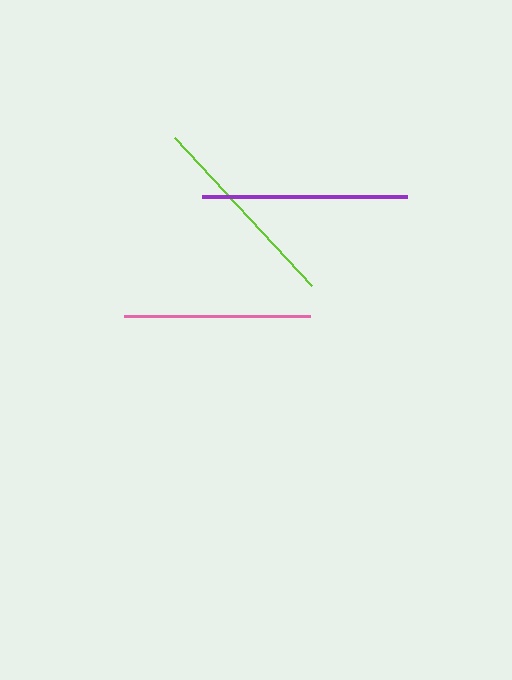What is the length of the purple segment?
The purple segment is approximately 205 pixels long.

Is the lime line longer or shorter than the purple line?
The purple line is longer than the lime line.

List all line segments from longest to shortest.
From longest to shortest: purple, lime, pink.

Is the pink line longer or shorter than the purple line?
The purple line is longer than the pink line.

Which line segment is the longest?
The purple line is the longest at approximately 205 pixels.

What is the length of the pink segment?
The pink segment is approximately 187 pixels long.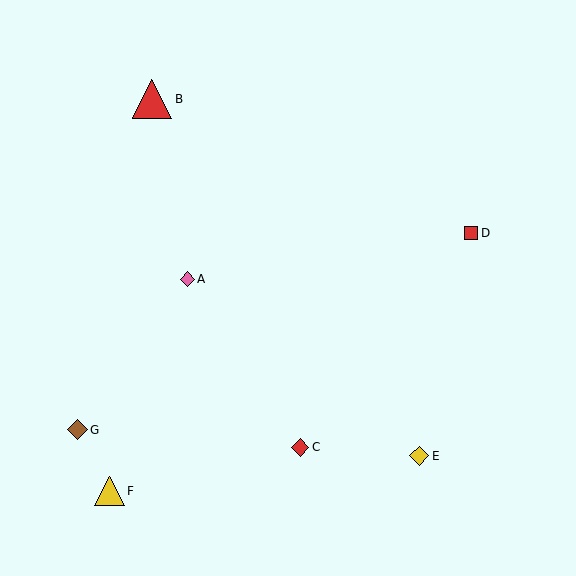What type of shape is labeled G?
Shape G is a brown diamond.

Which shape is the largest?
The red triangle (labeled B) is the largest.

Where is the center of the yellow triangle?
The center of the yellow triangle is at (110, 491).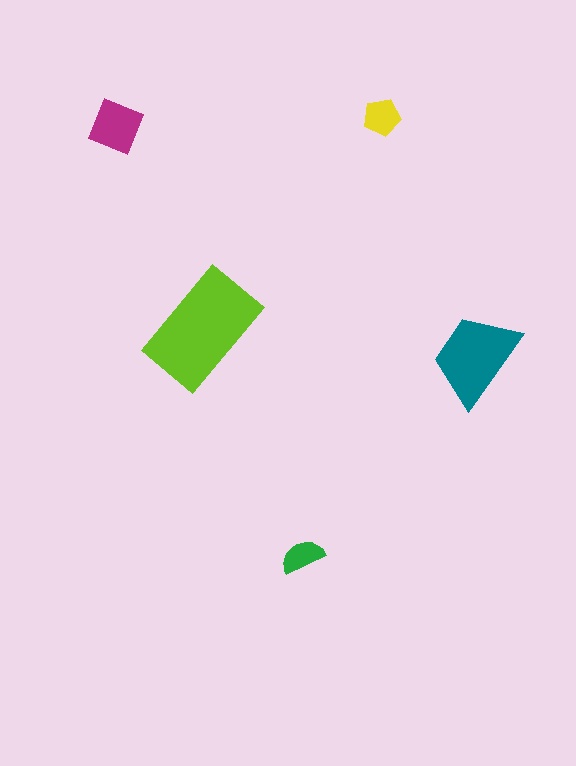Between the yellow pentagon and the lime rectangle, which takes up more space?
The lime rectangle.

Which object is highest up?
The yellow pentagon is topmost.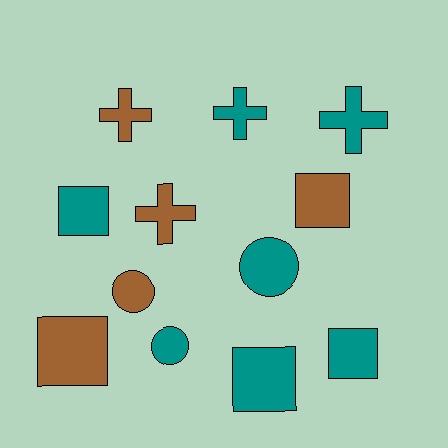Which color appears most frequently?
Teal, with 7 objects.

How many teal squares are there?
There are 3 teal squares.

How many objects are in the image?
There are 12 objects.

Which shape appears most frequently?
Square, with 5 objects.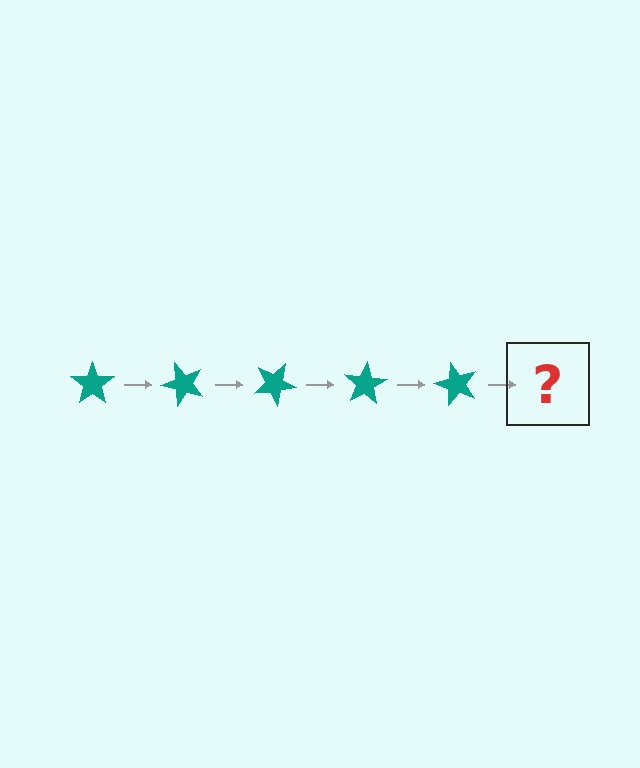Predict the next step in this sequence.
The next step is a teal star rotated 250 degrees.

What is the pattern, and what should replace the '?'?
The pattern is that the star rotates 50 degrees each step. The '?' should be a teal star rotated 250 degrees.